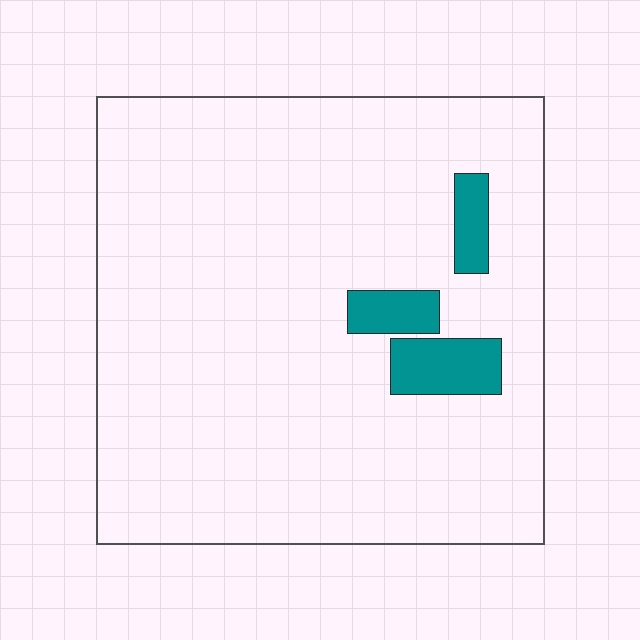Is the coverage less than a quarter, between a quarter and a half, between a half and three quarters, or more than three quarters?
Less than a quarter.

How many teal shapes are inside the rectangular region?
3.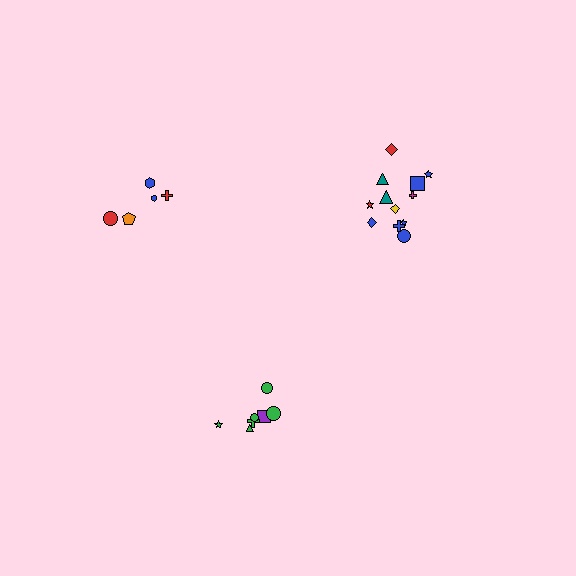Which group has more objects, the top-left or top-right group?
The top-right group.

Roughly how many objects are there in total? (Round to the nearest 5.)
Roughly 25 objects in total.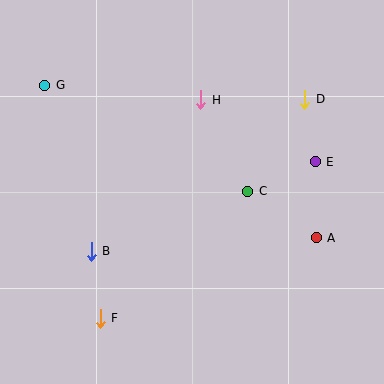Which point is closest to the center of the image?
Point C at (248, 191) is closest to the center.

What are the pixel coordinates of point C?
Point C is at (248, 191).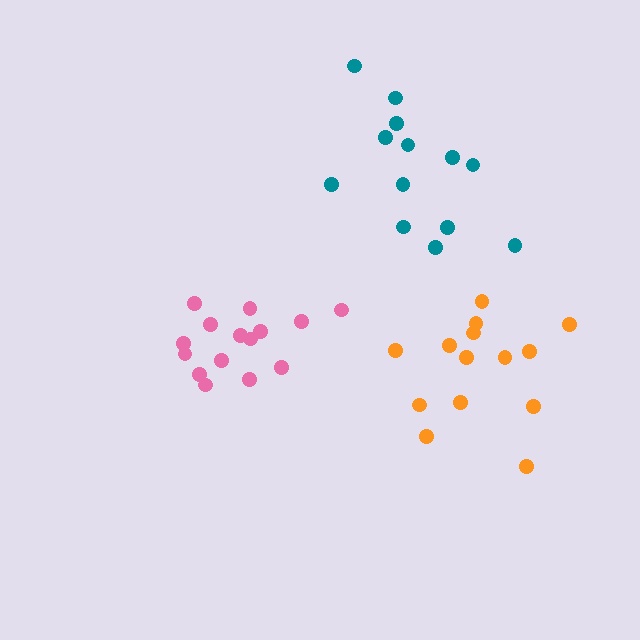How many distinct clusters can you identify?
There are 3 distinct clusters.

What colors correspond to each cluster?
The clusters are colored: pink, orange, teal.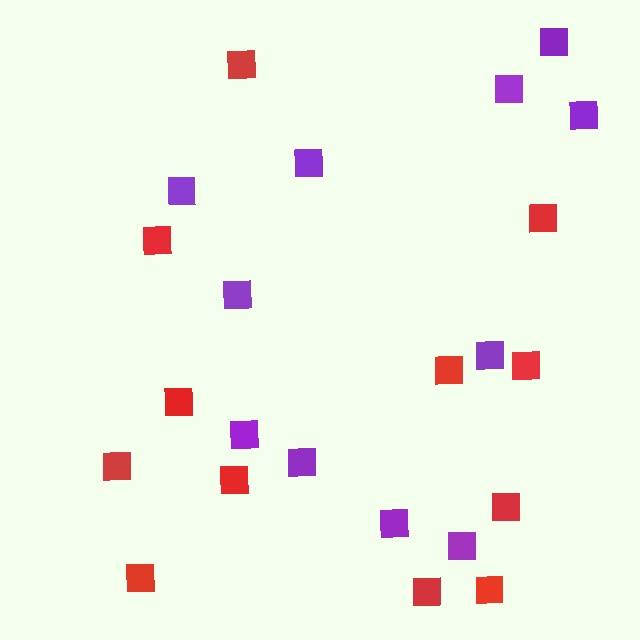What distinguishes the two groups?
There are 2 groups: one group of red squares (12) and one group of purple squares (11).